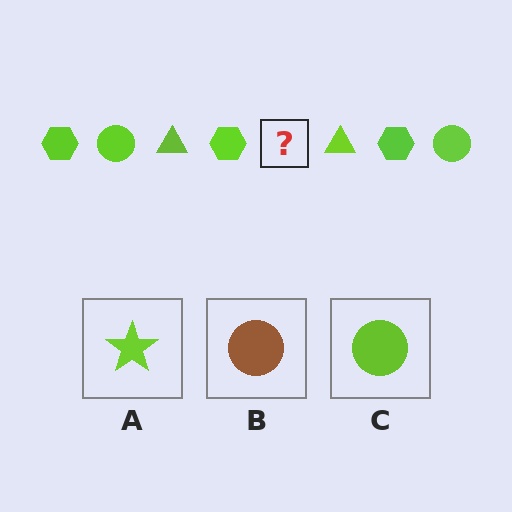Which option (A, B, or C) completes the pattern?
C.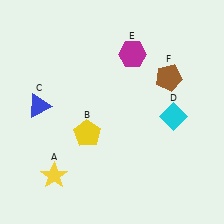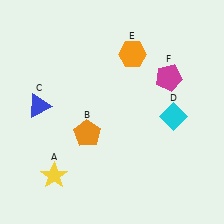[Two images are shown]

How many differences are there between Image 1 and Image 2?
There are 3 differences between the two images.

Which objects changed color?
B changed from yellow to orange. E changed from magenta to orange. F changed from brown to magenta.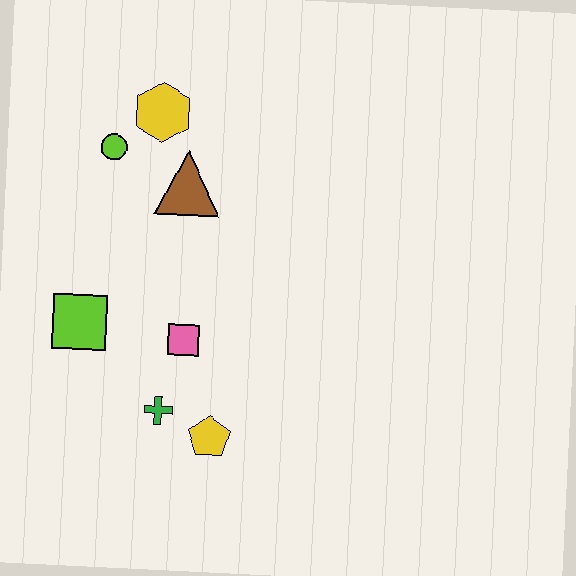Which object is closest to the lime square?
The pink square is closest to the lime square.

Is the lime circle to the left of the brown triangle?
Yes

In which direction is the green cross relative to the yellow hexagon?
The green cross is below the yellow hexagon.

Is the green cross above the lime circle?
No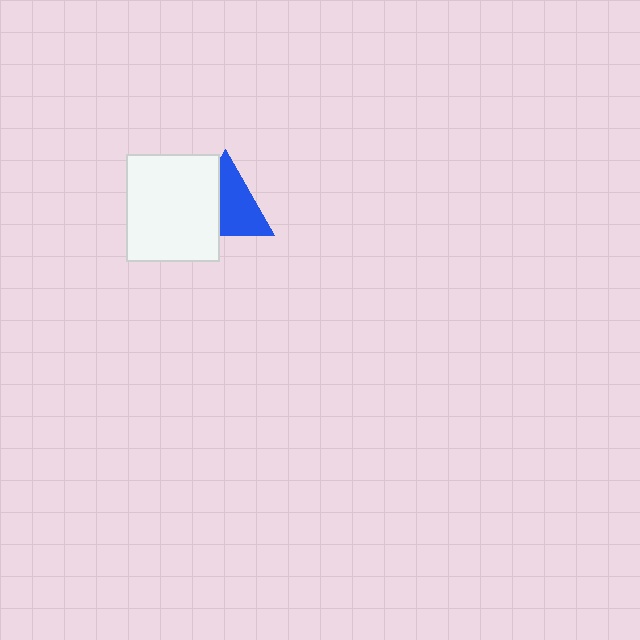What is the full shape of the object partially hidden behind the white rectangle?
The partially hidden object is a blue triangle.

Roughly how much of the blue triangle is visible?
About half of it is visible (roughly 61%).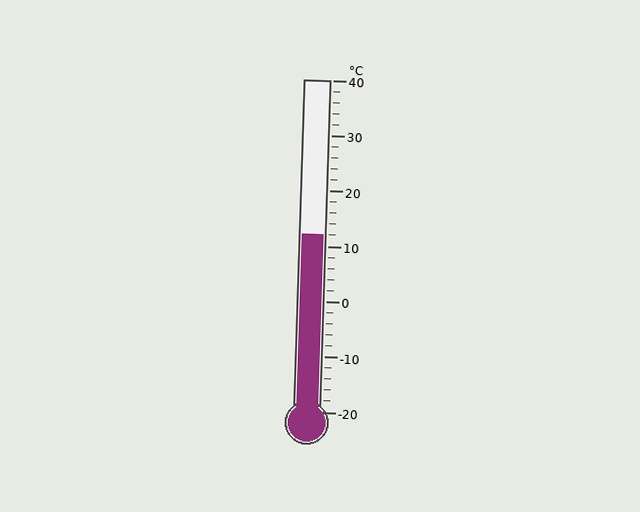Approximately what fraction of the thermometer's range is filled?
The thermometer is filled to approximately 55% of its range.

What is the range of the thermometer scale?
The thermometer scale ranges from -20°C to 40°C.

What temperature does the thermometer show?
The thermometer shows approximately 12°C.